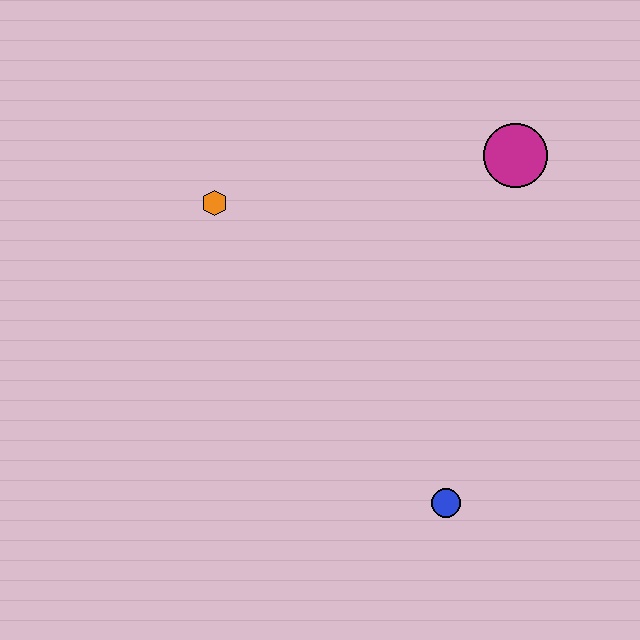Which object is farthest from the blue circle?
The orange hexagon is farthest from the blue circle.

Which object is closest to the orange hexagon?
The magenta circle is closest to the orange hexagon.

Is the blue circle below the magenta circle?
Yes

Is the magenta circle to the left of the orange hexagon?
No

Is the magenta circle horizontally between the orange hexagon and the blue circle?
No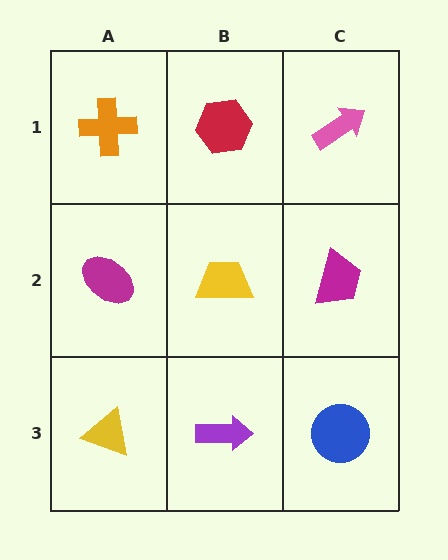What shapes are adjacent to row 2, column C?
A pink arrow (row 1, column C), a blue circle (row 3, column C), a yellow trapezoid (row 2, column B).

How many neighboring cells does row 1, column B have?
3.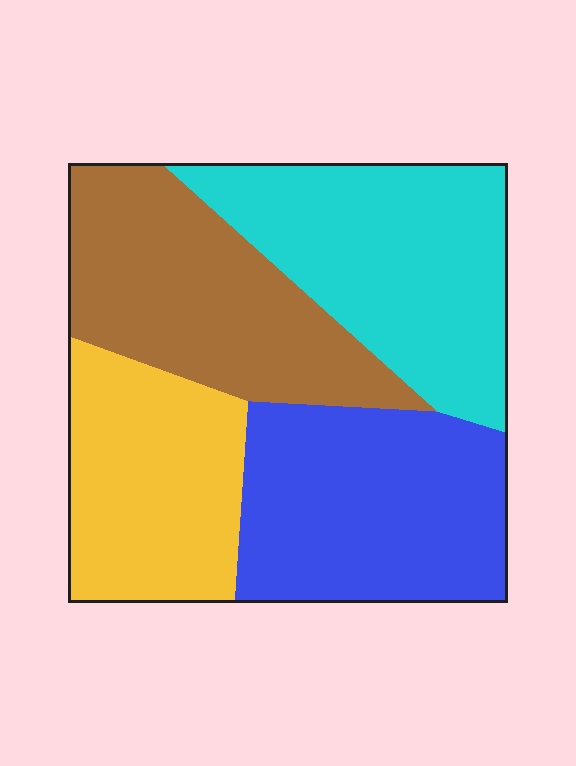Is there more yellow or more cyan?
Cyan.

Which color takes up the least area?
Yellow, at roughly 20%.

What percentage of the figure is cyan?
Cyan takes up about one quarter (1/4) of the figure.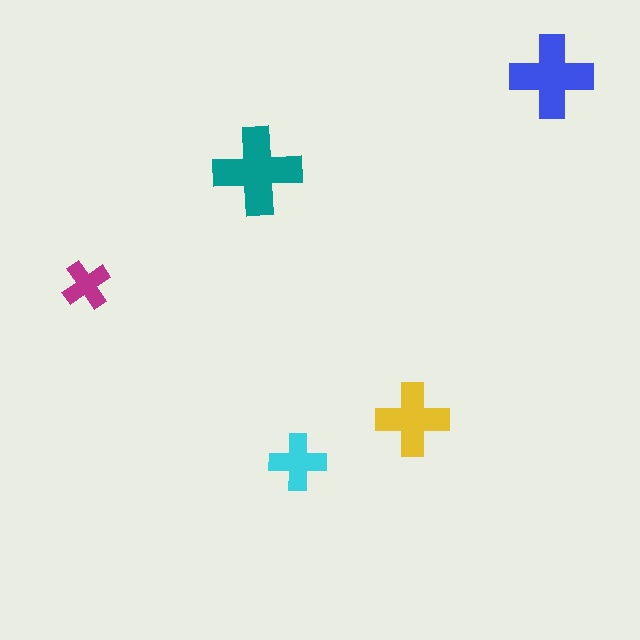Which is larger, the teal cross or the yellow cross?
The teal one.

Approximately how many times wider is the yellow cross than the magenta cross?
About 1.5 times wider.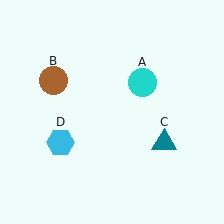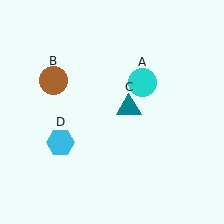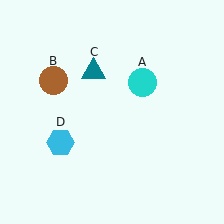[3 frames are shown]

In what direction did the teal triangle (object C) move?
The teal triangle (object C) moved up and to the left.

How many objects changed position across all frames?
1 object changed position: teal triangle (object C).